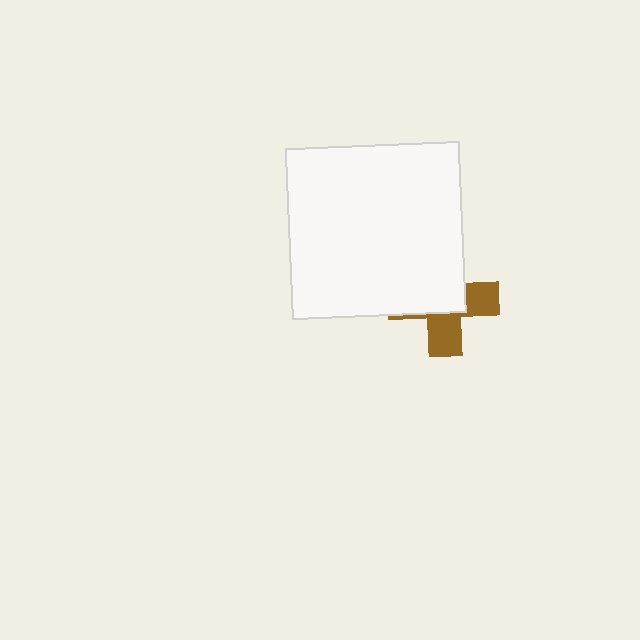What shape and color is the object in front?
The object in front is a white rectangle.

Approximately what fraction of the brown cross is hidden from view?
Roughly 58% of the brown cross is hidden behind the white rectangle.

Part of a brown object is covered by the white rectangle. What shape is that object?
It is a cross.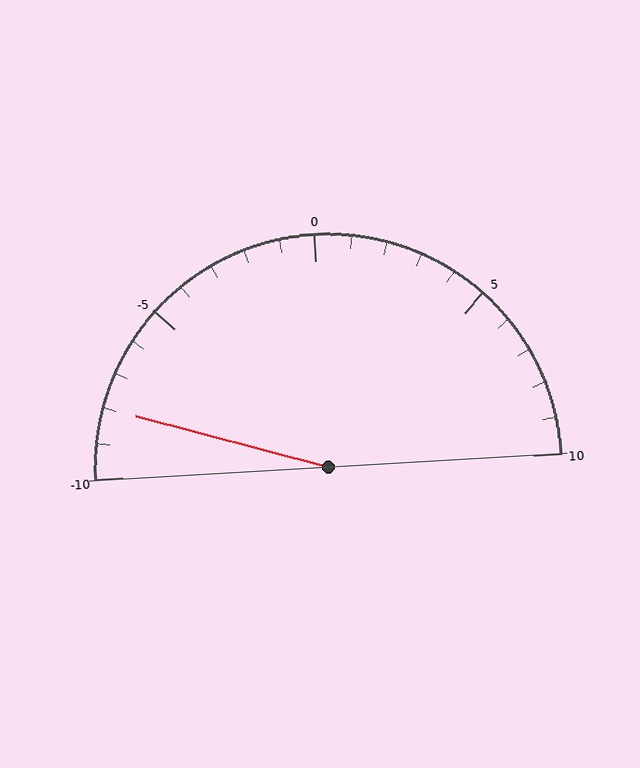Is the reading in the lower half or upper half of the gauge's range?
The reading is in the lower half of the range (-10 to 10).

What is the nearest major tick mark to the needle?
The nearest major tick mark is -10.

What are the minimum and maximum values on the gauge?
The gauge ranges from -10 to 10.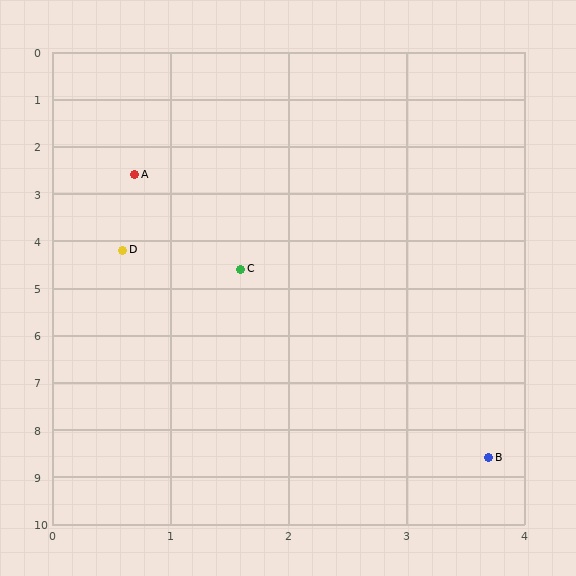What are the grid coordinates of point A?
Point A is at approximately (0.7, 2.6).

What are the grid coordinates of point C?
Point C is at approximately (1.6, 4.6).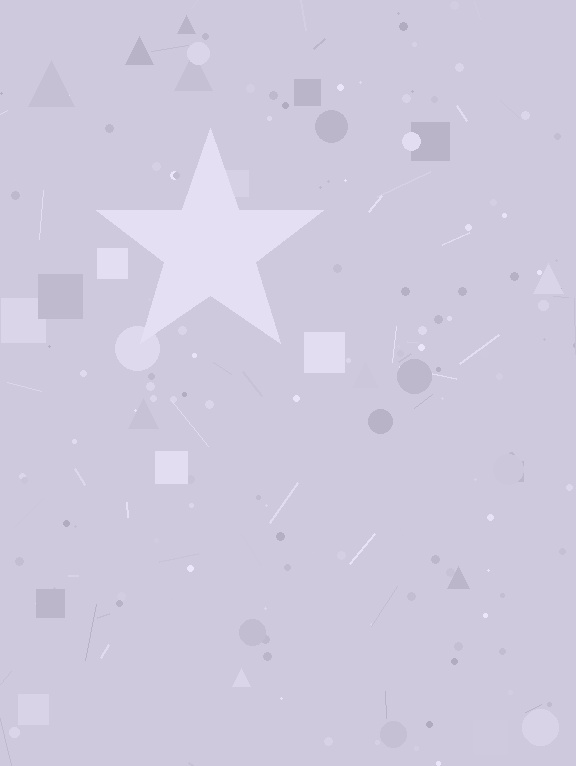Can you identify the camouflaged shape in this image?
The camouflaged shape is a star.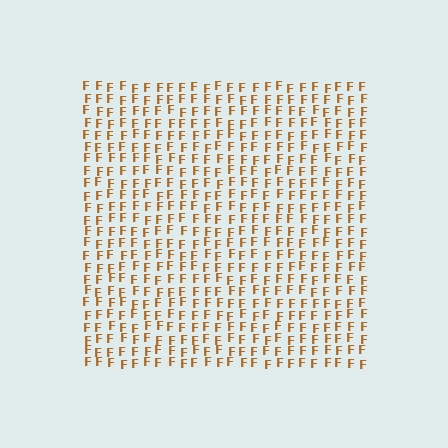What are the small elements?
The small elements are letter F's.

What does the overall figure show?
The overall figure shows a square.